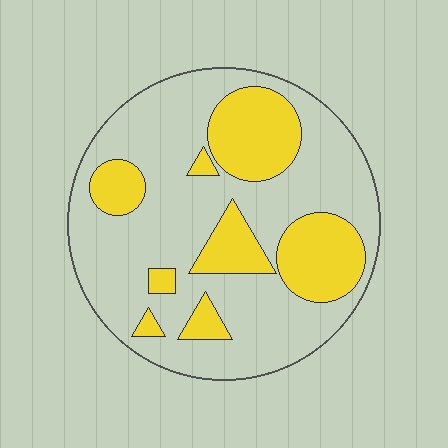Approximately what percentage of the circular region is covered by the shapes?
Approximately 30%.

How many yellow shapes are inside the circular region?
8.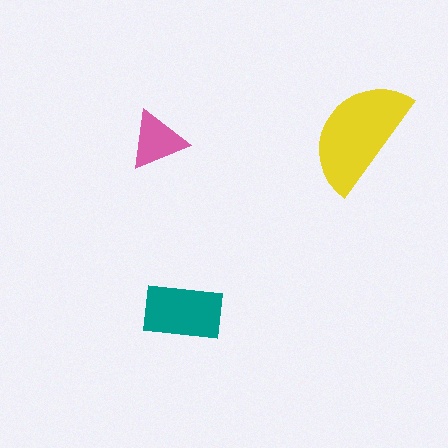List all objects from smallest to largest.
The pink triangle, the teal rectangle, the yellow semicircle.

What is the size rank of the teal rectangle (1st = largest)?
2nd.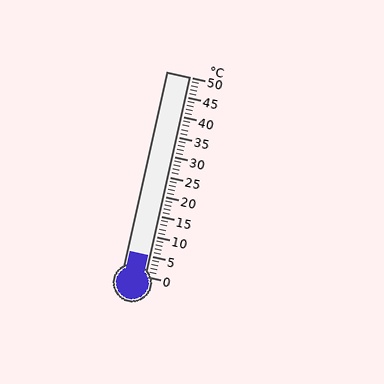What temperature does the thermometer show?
The thermometer shows approximately 5°C.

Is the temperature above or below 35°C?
The temperature is below 35°C.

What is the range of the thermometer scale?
The thermometer scale ranges from 0°C to 50°C.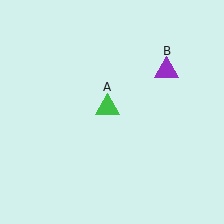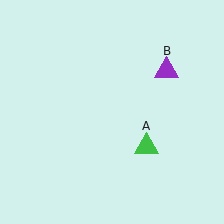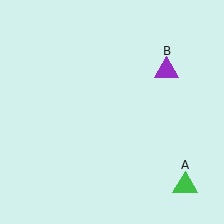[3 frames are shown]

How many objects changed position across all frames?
1 object changed position: green triangle (object A).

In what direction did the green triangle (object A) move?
The green triangle (object A) moved down and to the right.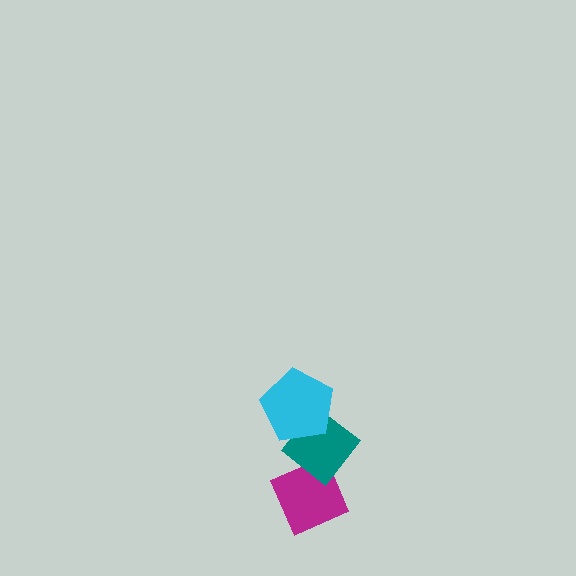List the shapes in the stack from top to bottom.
From top to bottom: the cyan pentagon, the teal diamond, the magenta diamond.